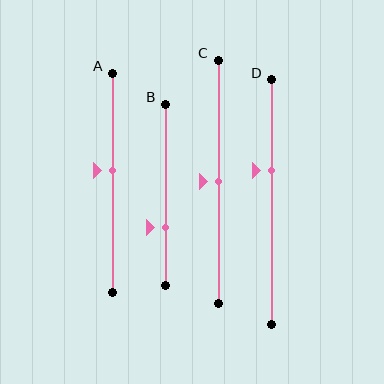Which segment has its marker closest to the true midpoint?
Segment C has its marker closest to the true midpoint.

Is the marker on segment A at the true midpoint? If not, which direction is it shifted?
No, the marker on segment A is shifted upward by about 6% of the segment length.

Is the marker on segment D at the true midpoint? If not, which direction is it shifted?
No, the marker on segment D is shifted upward by about 13% of the segment length.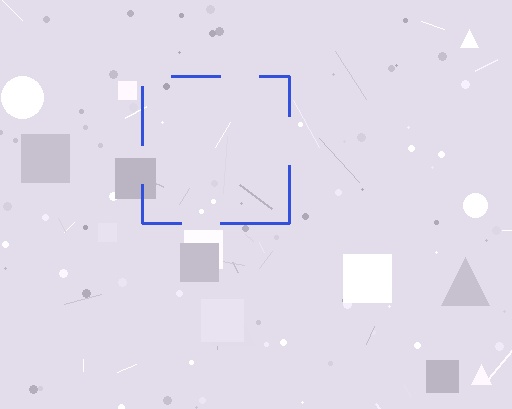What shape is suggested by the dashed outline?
The dashed outline suggests a square.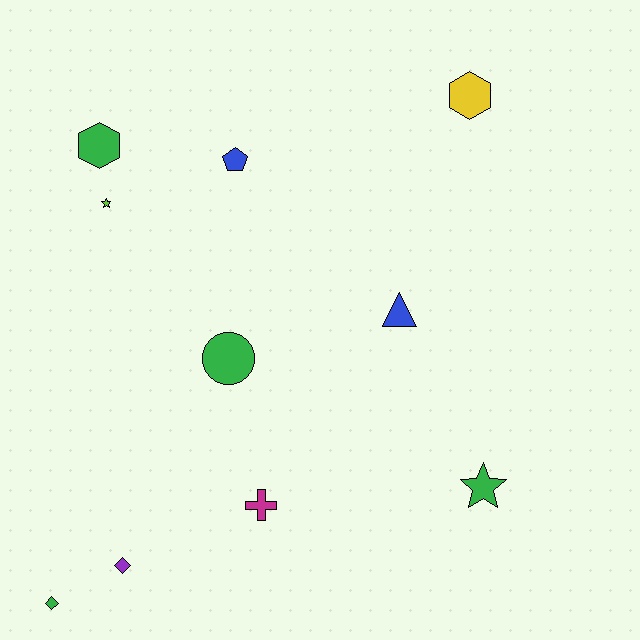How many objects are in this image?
There are 10 objects.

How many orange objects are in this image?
There are no orange objects.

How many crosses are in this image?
There is 1 cross.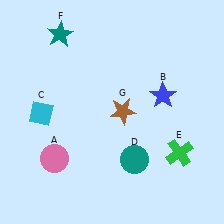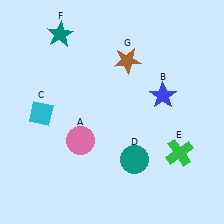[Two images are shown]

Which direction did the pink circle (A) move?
The pink circle (A) moved right.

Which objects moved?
The objects that moved are: the pink circle (A), the brown star (G).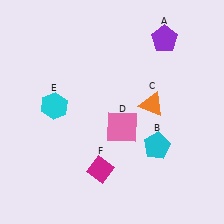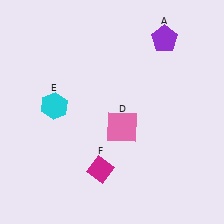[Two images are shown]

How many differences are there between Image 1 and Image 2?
There are 2 differences between the two images.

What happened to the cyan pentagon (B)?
The cyan pentagon (B) was removed in Image 2. It was in the bottom-right area of Image 1.